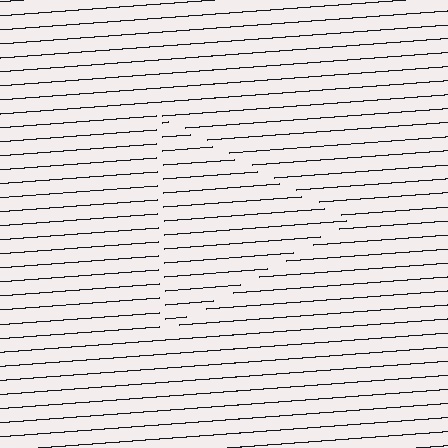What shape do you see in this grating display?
An illusory triangle. The interior of the shape contains the same grating, shifted by half a period — the contour is defined by the phase discontinuity where line-ends from the inner and outer gratings abut.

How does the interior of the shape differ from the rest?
The interior of the shape contains the same grating, shifted by half a period — the contour is defined by the phase discontinuity where line-ends from the inner and outer gratings abut.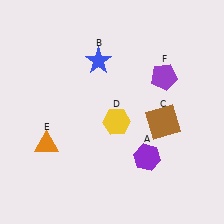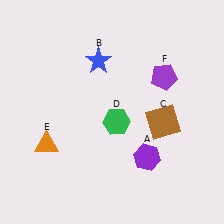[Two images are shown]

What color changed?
The hexagon (D) changed from yellow in Image 1 to green in Image 2.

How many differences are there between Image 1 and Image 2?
There is 1 difference between the two images.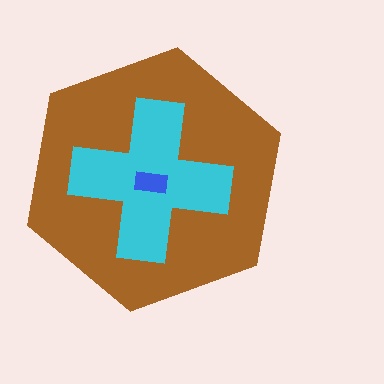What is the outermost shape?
The brown hexagon.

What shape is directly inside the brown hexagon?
The cyan cross.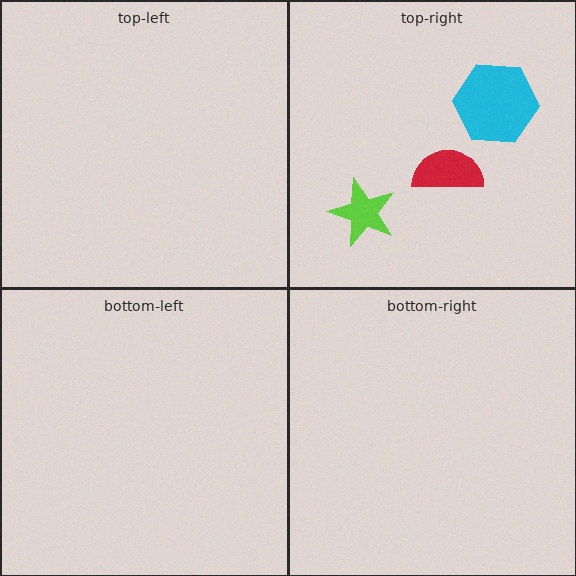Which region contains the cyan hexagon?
The top-right region.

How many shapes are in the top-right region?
3.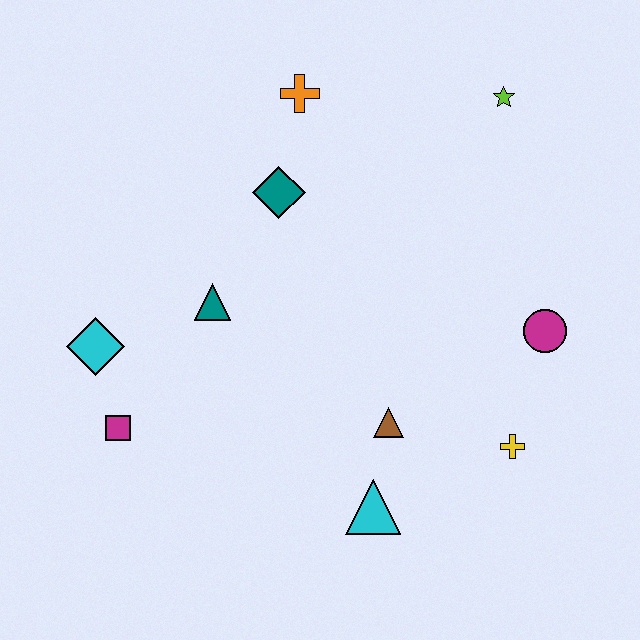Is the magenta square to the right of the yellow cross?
No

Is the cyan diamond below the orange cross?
Yes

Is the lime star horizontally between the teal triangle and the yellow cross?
Yes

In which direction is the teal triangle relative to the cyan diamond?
The teal triangle is to the right of the cyan diamond.